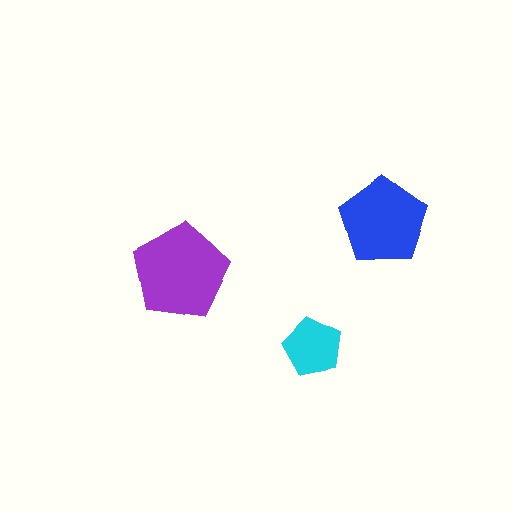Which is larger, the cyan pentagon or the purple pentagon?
The purple one.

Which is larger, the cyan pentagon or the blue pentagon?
The blue one.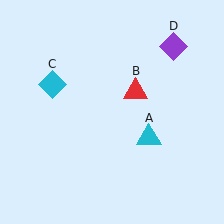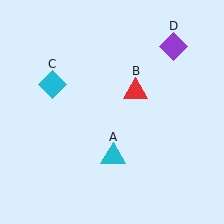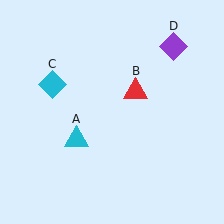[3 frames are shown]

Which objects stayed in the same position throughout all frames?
Red triangle (object B) and cyan diamond (object C) and purple diamond (object D) remained stationary.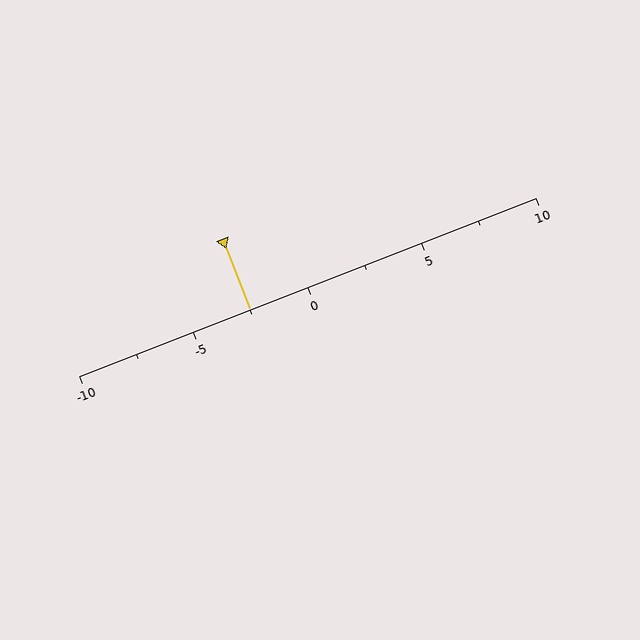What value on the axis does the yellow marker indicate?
The marker indicates approximately -2.5.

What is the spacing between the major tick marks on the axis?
The major ticks are spaced 5 apart.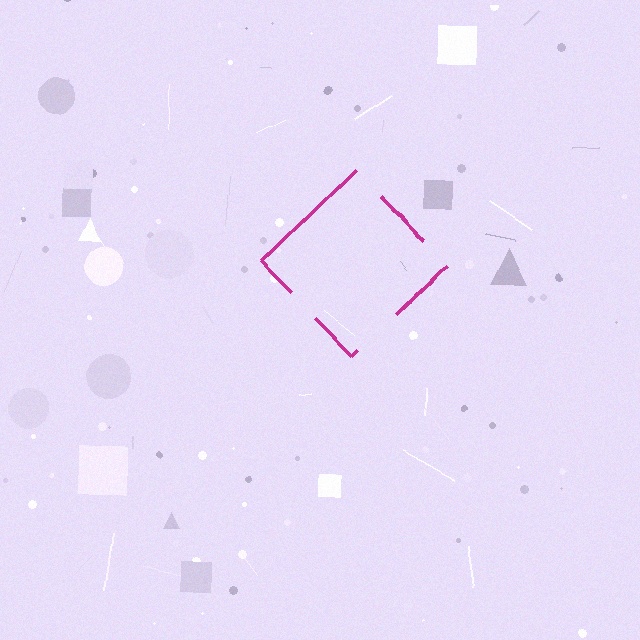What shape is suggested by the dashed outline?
The dashed outline suggests a diamond.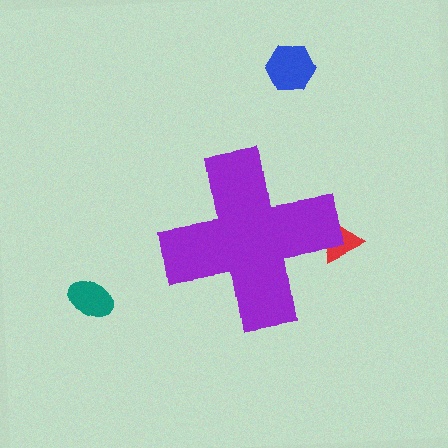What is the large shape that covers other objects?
A purple cross.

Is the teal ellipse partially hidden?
No, the teal ellipse is fully visible.